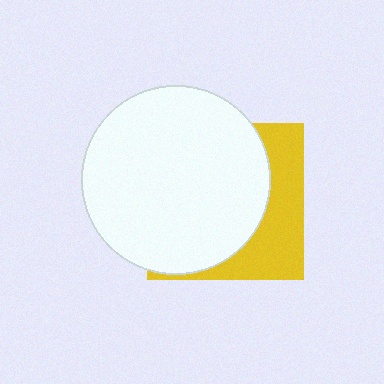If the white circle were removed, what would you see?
You would see the complete yellow square.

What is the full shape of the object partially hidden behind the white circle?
The partially hidden object is a yellow square.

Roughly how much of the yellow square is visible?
A small part of it is visible (roughly 33%).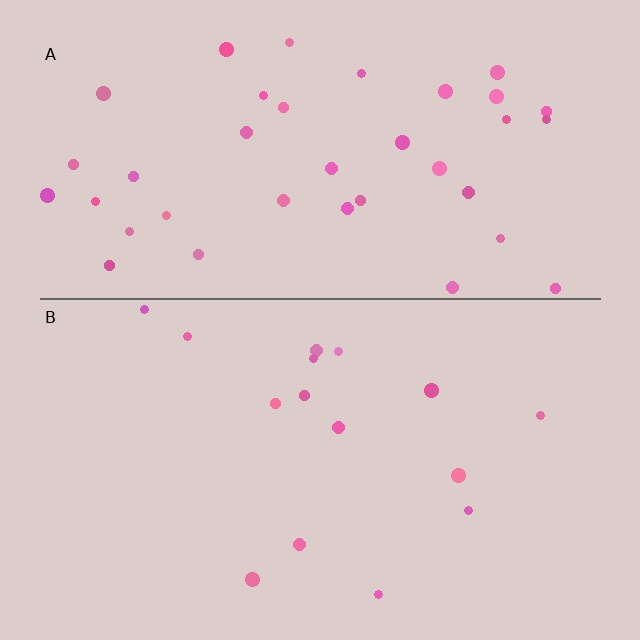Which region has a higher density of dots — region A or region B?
A (the top).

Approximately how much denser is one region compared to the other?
Approximately 2.4× — region A over region B.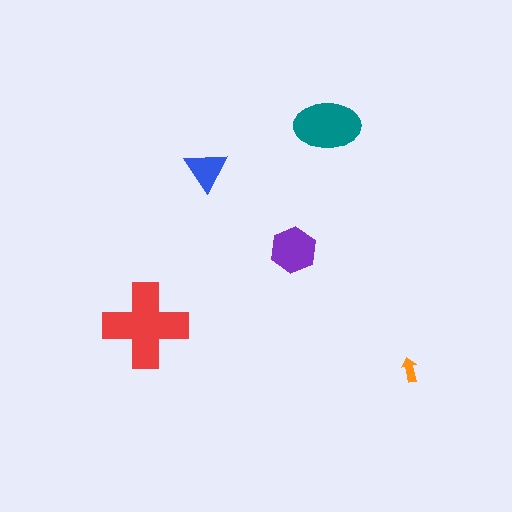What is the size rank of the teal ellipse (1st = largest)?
2nd.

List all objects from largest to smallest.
The red cross, the teal ellipse, the purple hexagon, the blue triangle, the orange arrow.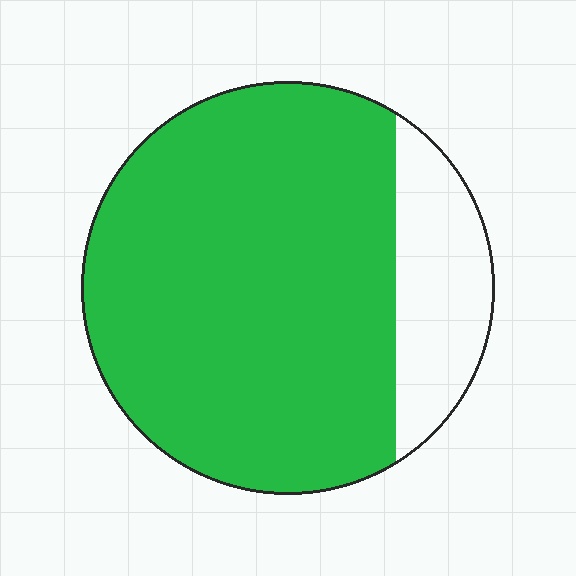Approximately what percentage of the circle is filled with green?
Approximately 80%.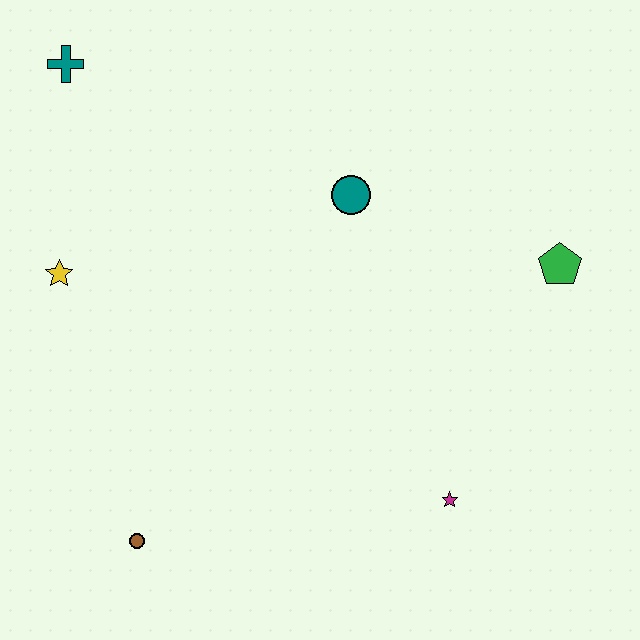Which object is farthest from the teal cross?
The magenta star is farthest from the teal cross.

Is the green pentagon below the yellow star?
No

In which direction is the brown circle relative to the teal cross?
The brown circle is below the teal cross.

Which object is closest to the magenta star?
The green pentagon is closest to the magenta star.